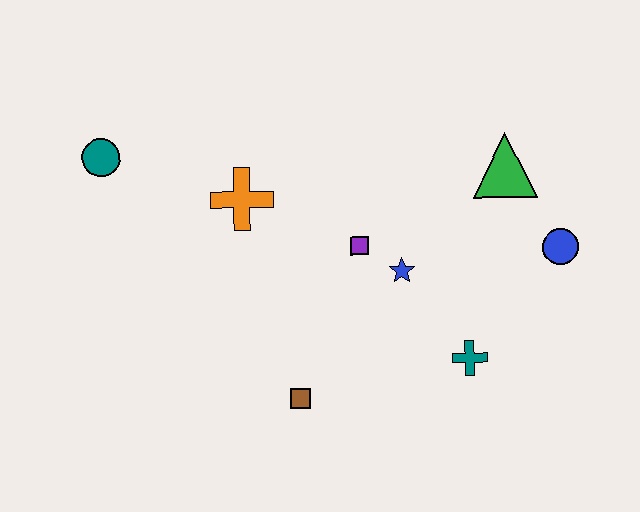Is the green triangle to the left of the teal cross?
No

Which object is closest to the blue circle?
The green triangle is closest to the blue circle.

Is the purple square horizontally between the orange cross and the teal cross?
Yes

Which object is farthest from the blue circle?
The teal circle is farthest from the blue circle.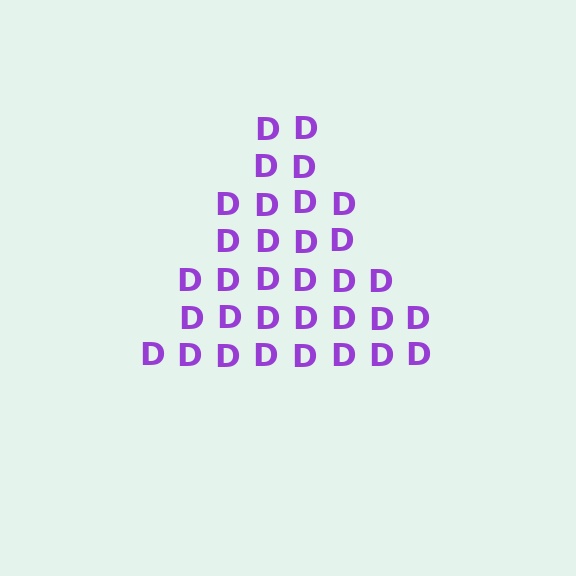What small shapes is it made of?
It is made of small letter D's.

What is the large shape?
The large shape is a triangle.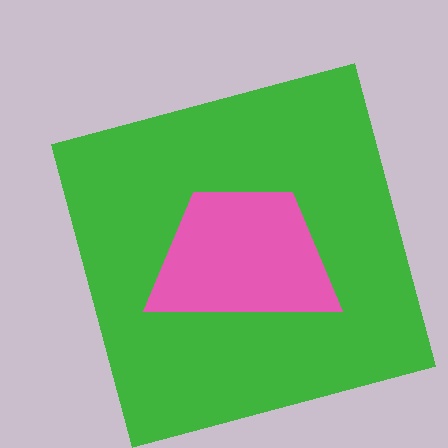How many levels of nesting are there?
2.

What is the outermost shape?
The green square.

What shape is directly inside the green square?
The pink trapezoid.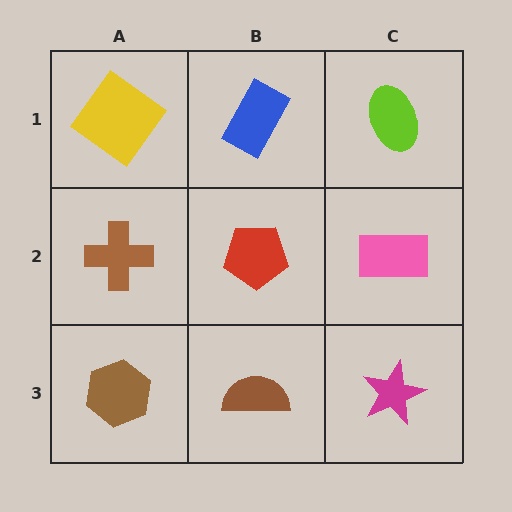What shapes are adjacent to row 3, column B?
A red pentagon (row 2, column B), a brown hexagon (row 3, column A), a magenta star (row 3, column C).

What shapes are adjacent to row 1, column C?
A pink rectangle (row 2, column C), a blue rectangle (row 1, column B).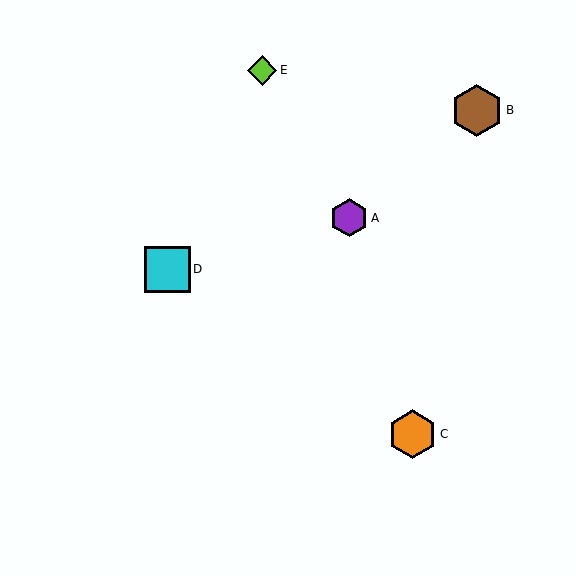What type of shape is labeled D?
Shape D is a cyan square.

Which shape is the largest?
The brown hexagon (labeled B) is the largest.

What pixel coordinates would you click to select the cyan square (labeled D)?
Click at (167, 269) to select the cyan square D.